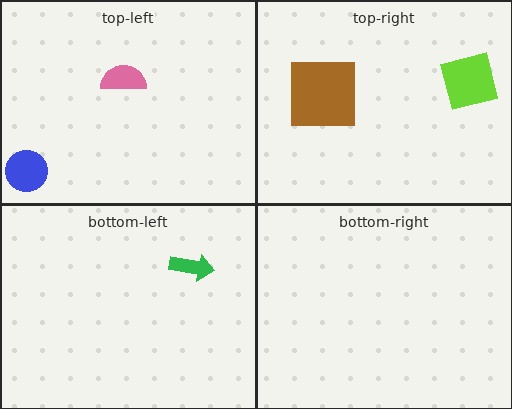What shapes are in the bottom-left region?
The green arrow.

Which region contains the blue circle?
The top-left region.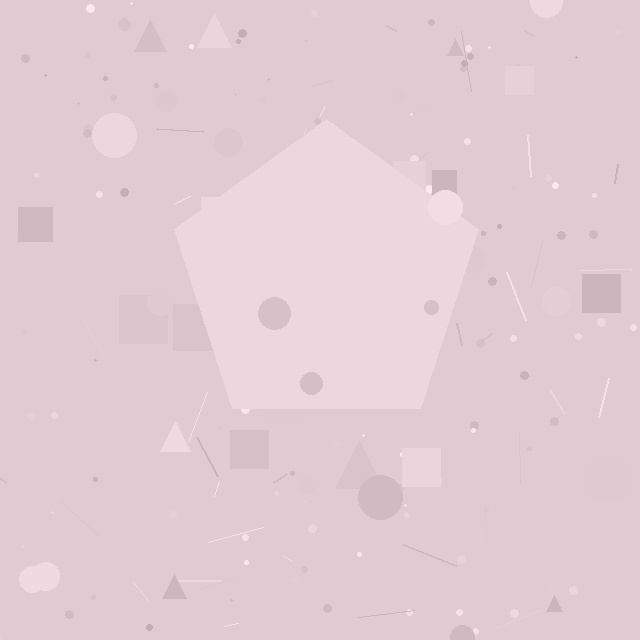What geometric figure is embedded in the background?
A pentagon is embedded in the background.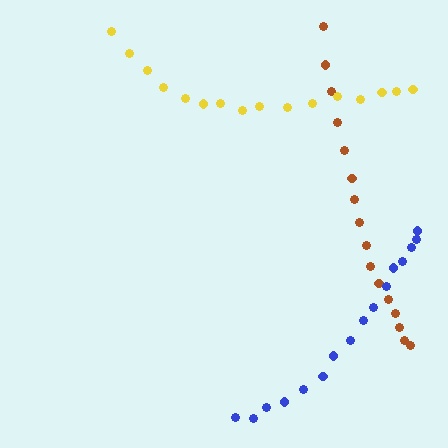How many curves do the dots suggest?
There are 3 distinct paths.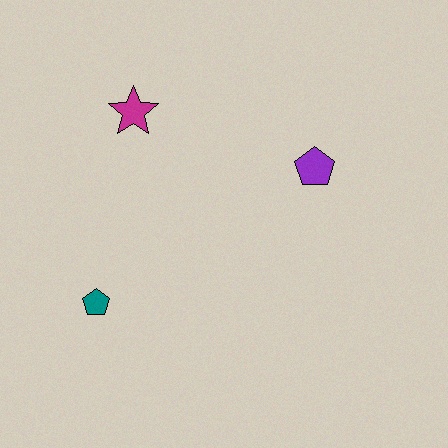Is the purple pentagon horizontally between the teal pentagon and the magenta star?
No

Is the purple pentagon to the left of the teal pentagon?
No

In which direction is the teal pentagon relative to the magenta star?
The teal pentagon is below the magenta star.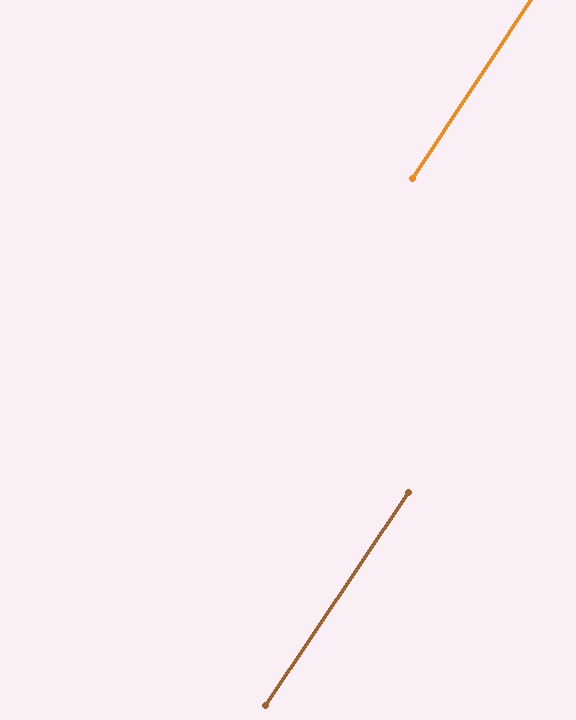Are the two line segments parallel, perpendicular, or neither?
Parallel — their directions differ by only 0.6°.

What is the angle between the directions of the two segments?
Approximately 1 degree.